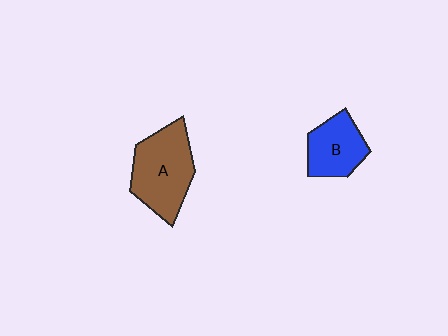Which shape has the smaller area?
Shape B (blue).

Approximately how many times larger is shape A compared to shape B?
Approximately 1.5 times.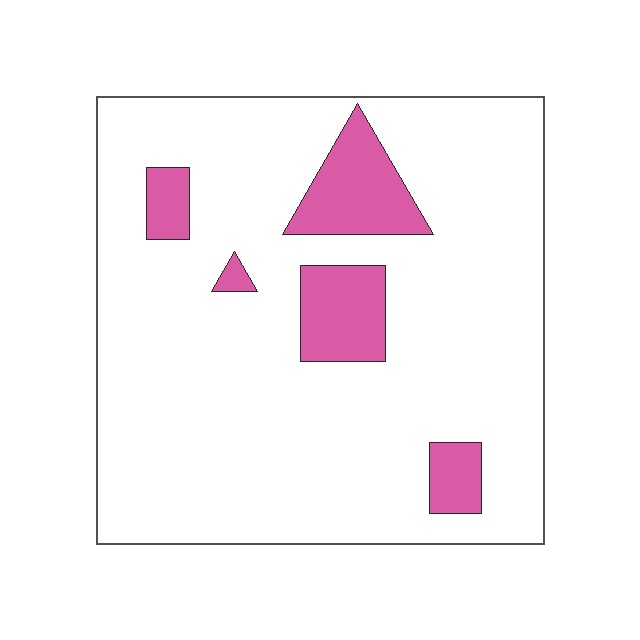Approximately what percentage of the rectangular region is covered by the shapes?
Approximately 15%.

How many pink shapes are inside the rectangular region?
5.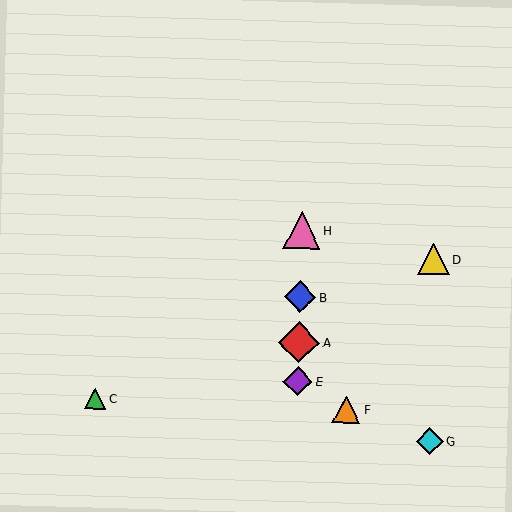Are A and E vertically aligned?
Yes, both are at x≈299.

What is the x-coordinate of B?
Object B is at x≈300.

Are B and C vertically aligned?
No, B is at x≈300 and C is at x≈95.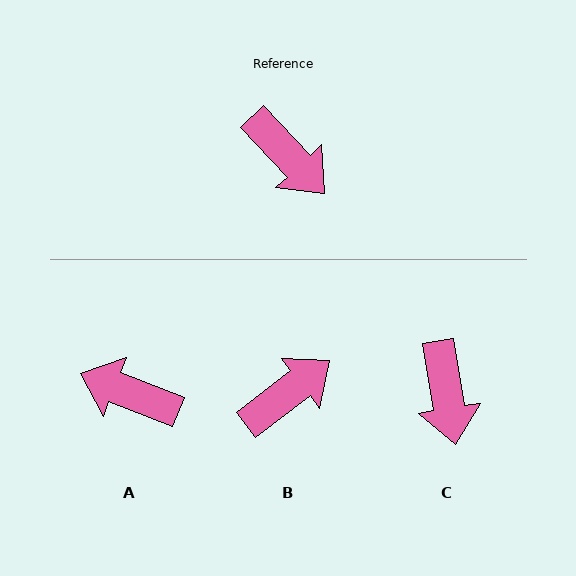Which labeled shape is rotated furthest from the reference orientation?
A, about 155 degrees away.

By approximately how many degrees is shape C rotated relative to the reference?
Approximately 33 degrees clockwise.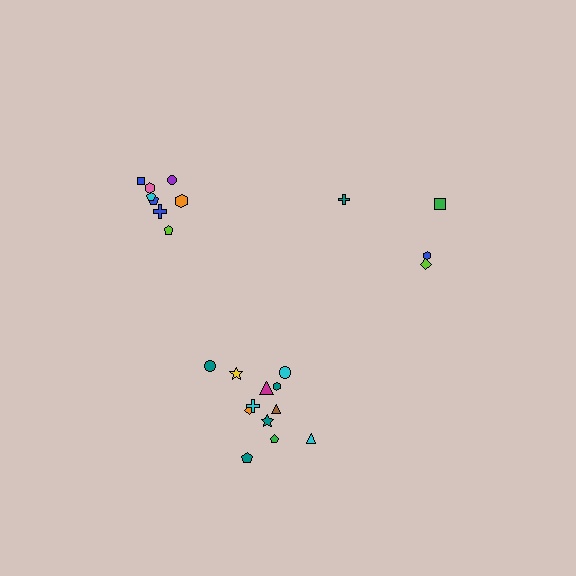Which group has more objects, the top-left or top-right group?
The top-left group.